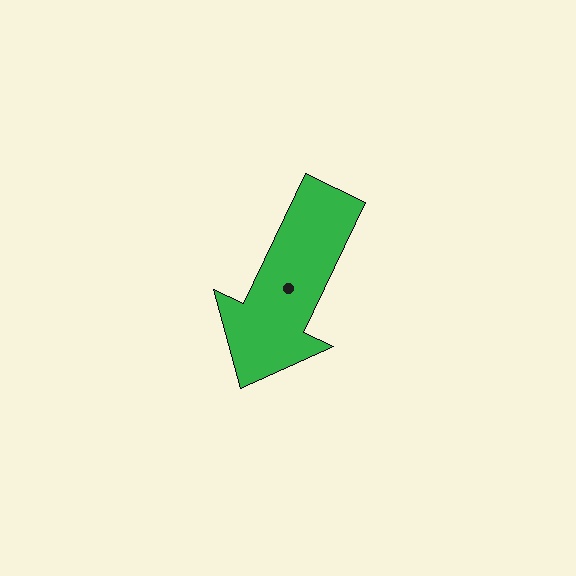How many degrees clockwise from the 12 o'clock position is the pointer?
Approximately 205 degrees.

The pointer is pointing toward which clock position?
Roughly 7 o'clock.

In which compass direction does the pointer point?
Southwest.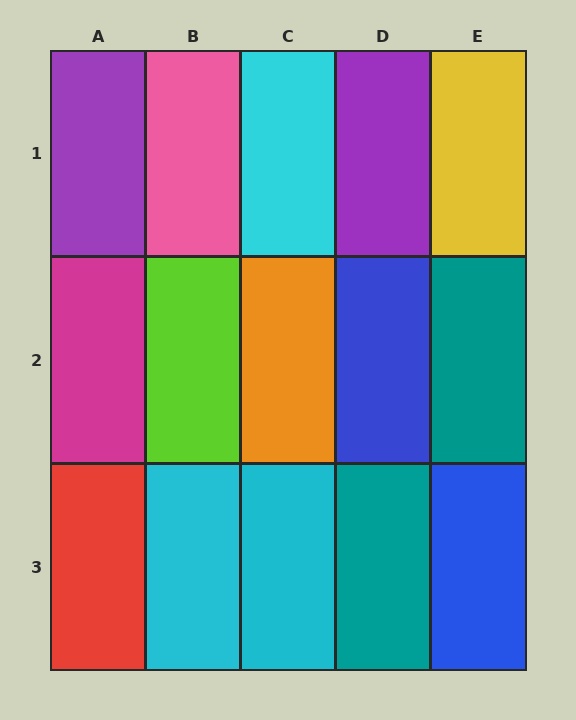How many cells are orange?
1 cell is orange.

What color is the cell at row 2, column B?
Lime.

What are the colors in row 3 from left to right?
Red, cyan, cyan, teal, blue.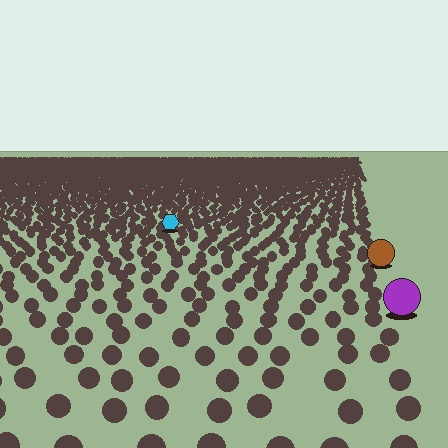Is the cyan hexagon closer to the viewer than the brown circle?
No. The brown circle is closer — you can tell from the texture gradient: the ground texture is coarser near it.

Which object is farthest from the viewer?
The cyan hexagon is farthest from the viewer. It appears smaller and the ground texture around it is denser.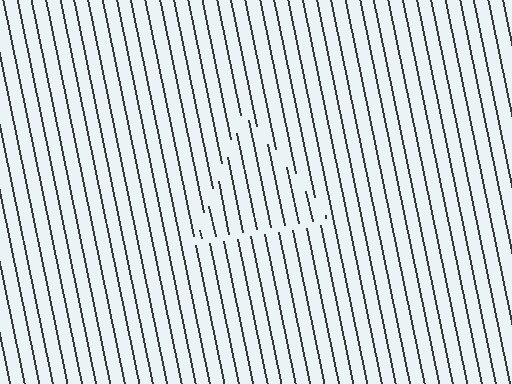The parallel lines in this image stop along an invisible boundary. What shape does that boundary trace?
An illusory triangle. The interior of the shape contains the same grating, shifted by half a period — the contour is defined by the phase discontinuity where line-ends from the inner and outer gratings abut.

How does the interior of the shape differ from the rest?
The interior of the shape contains the same grating, shifted by half a period — the contour is defined by the phase discontinuity where line-ends from the inner and outer gratings abut.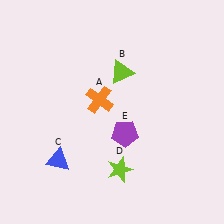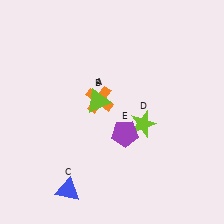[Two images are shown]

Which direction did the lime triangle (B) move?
The lime triangle (B) moved down.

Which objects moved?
The objects that moved are: the lime triangle (B), the blue triangle (C), the lime star (D).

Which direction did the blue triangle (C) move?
The blue triangle (C) moved down.